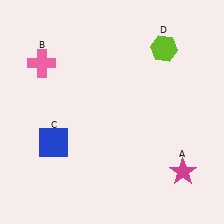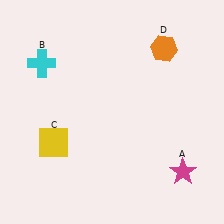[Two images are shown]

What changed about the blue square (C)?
In Image 1, C is blue. In Image 2, it changed to yellow.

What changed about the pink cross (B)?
In Image 1, B is pink. In Image 2, it changed to cyan.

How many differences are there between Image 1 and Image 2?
There are 3 differences between the two images.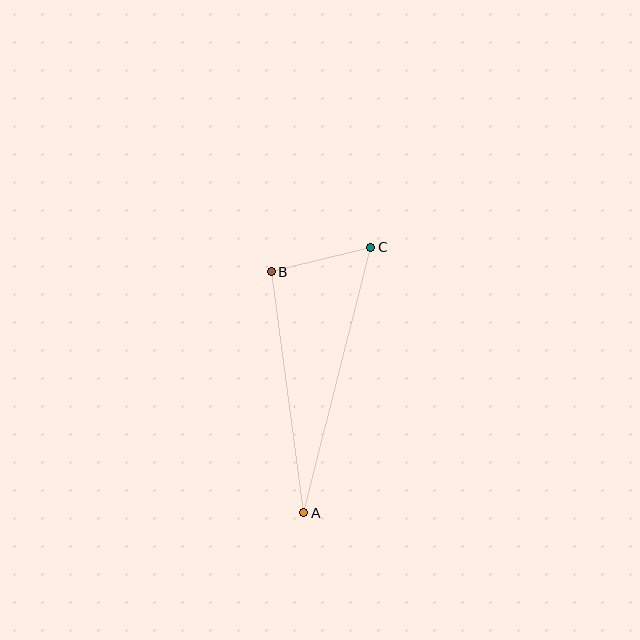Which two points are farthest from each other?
Points A and C are farthest from each other.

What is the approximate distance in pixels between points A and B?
The distance between A and B is approximately 244 pixels.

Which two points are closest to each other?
Points B and C are closest to each other.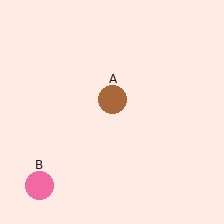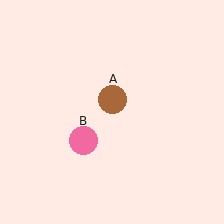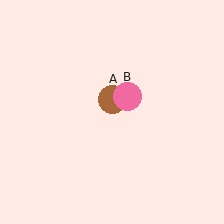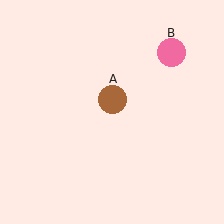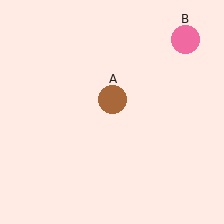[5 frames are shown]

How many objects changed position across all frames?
1 object changed position: pink circle (object B).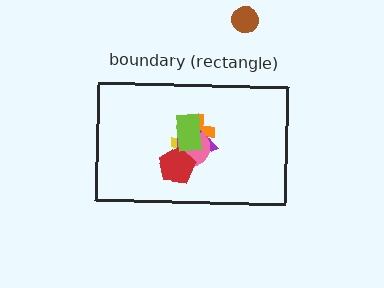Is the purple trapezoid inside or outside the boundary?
Inside.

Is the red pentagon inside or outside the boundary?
Inside.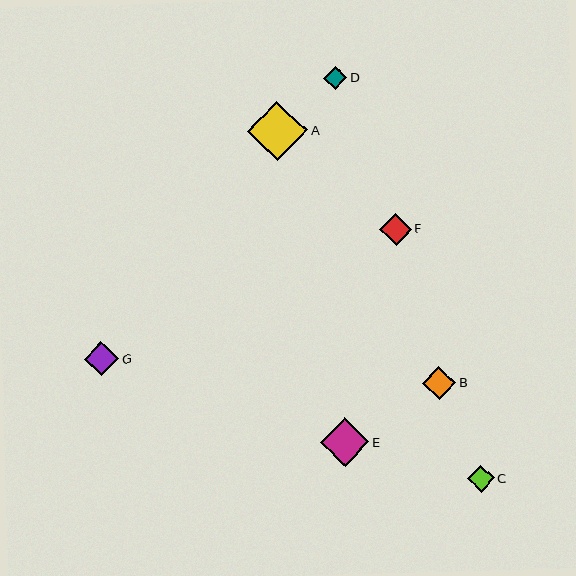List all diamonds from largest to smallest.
From largest to smallest: A, E, G, B, F, C, D.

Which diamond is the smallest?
Diamond D is the smallest with a size of approximately 23 pixels.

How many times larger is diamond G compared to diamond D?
Diamond G is approximately 1.5 times the size of diamond D.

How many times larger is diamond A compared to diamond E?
Diamond A is approximately 1.2 times the size of diamond E.